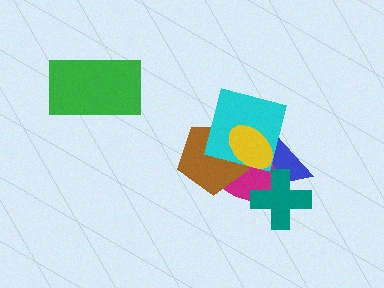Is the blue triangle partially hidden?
Yes, it is partially covered by another shape.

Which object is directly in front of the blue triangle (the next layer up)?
The magenta ellipse is directly in front of the blue triangle.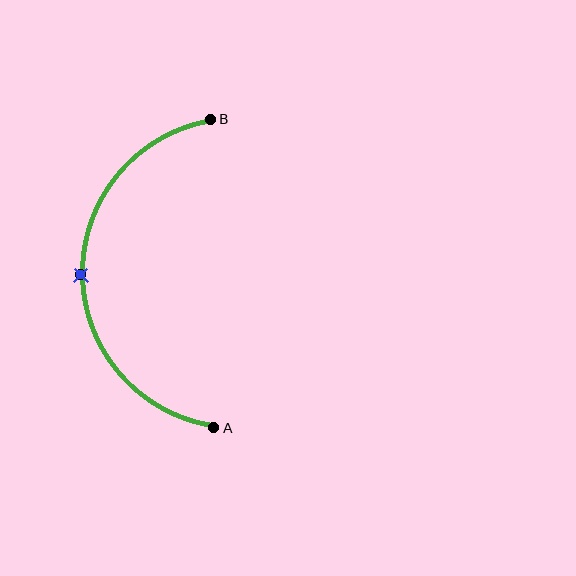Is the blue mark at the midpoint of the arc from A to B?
Yes. The blue mark lies on the arc at equal arc-length from both A and B — it is the arc midpoint.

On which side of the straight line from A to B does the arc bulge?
The arc bulges to the left of the straight line connecting A and B.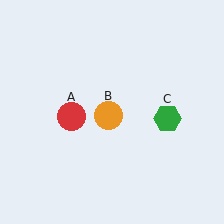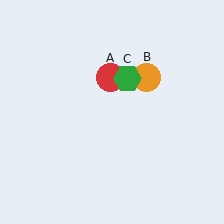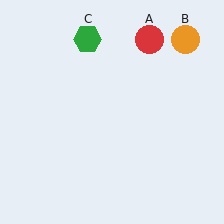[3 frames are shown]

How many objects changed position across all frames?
3 objects changed position: red circle (object A), orange circle (object B), green hexagon (object C).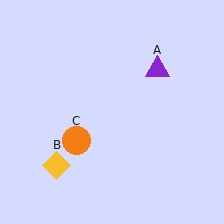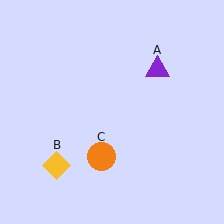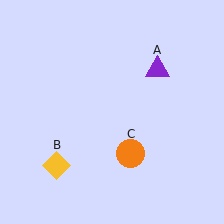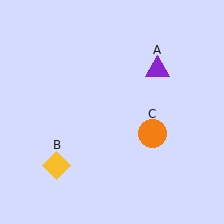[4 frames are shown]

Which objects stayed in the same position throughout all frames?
Purple triangle (object A) and yellow diamond (object B) remained stationary.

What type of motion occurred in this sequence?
The orange circle (object C) rotated counterclockwise around the center of the scene.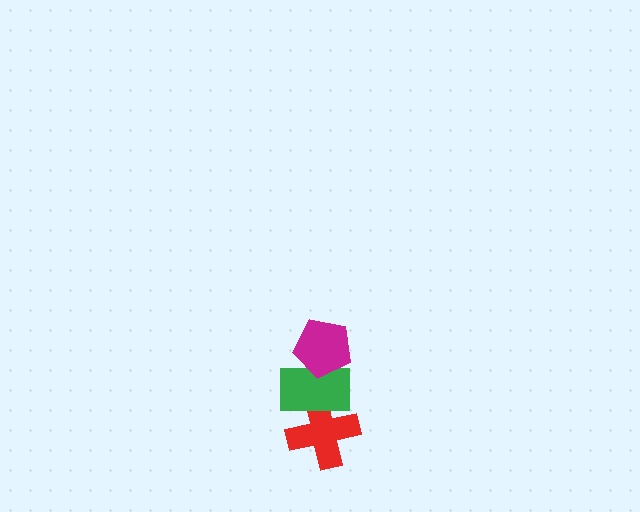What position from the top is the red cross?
The red cross is 3rd from the top.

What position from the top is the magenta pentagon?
The magenta pentagon is 1st from the top.